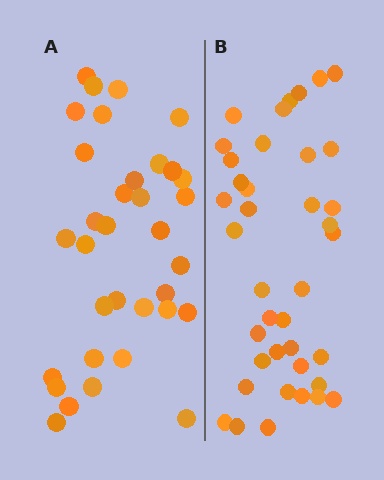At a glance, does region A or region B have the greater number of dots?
Region B (the right region) has more dots.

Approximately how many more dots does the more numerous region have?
Region B has about 5 more dots than region A.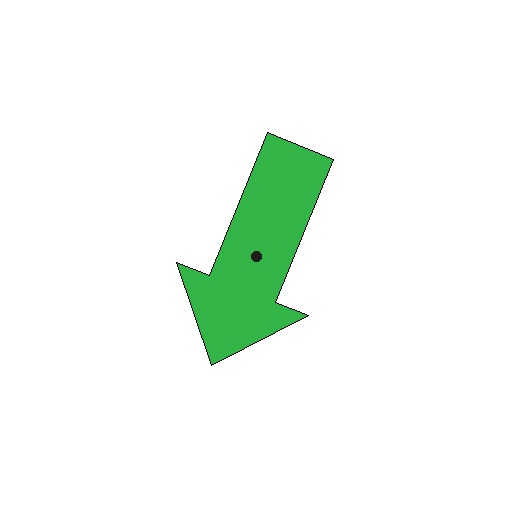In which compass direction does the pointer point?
South.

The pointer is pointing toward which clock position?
Roughly 7 o'clock.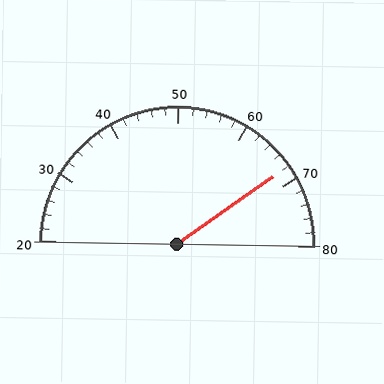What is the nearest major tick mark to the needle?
The nearest major tick mark is 70.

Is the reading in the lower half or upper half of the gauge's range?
The reading is in the upper half of the range (20 to 80).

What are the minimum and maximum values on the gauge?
The gauge ranges from 20 to 80.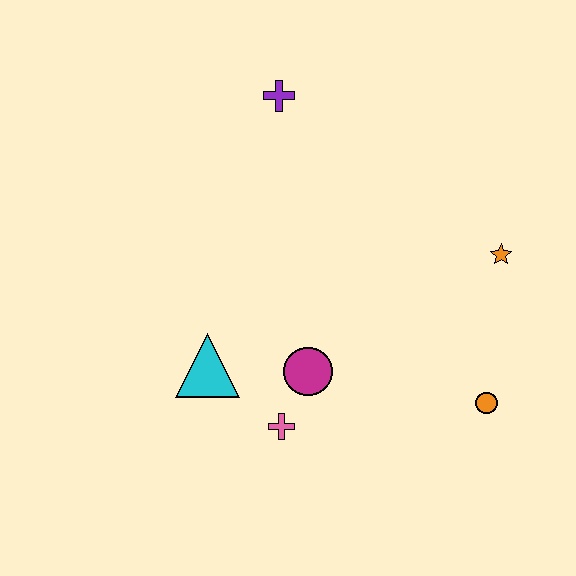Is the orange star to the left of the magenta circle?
No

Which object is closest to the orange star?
The orange circle is closest to the orange star.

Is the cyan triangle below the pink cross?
No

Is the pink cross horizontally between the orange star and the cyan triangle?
Yes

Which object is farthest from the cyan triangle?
The orange star is farthest from the cyan triangle.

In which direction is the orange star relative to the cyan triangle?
The orange star is to the right of the cyan triangle.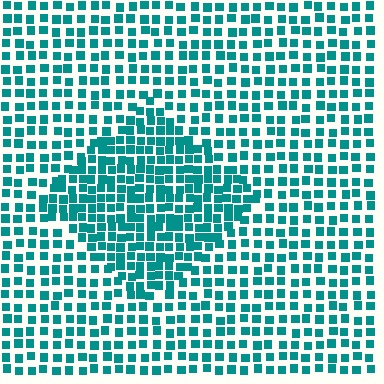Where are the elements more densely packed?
The elements are more densely packed inside the diamond boundary.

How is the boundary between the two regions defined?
The boundary is defined by a change in element density (approximately 1.7x ratio). All elements are the same color, size, and shape.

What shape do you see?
I see a diamond.